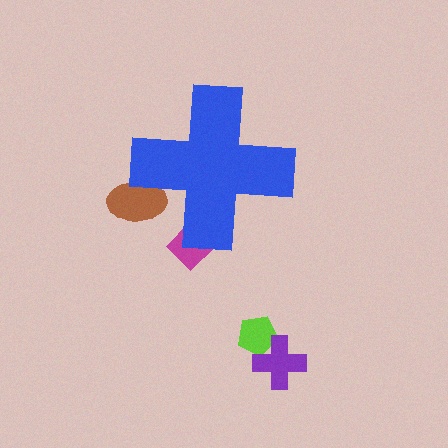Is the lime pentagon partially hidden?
No, the lime pentagon is fully visible.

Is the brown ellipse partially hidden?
Yes, the brown ellipse is partially hidden behind the blue cross.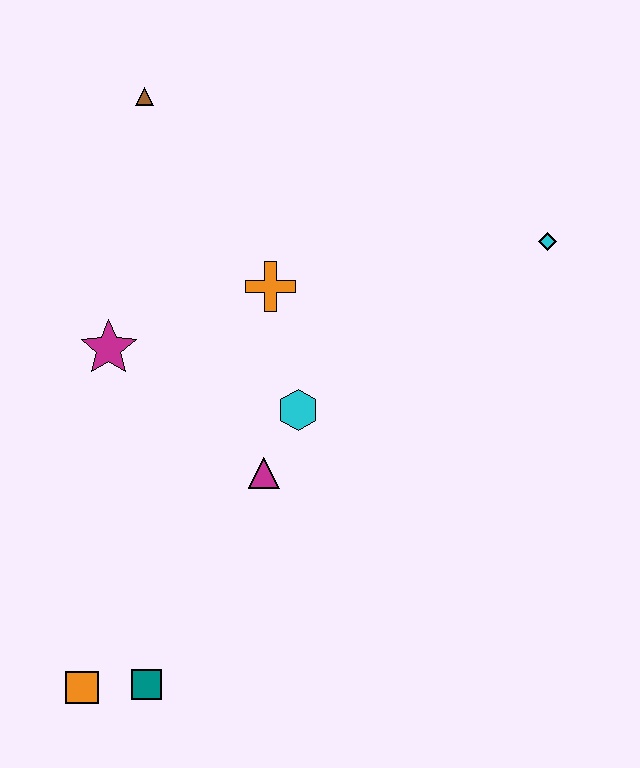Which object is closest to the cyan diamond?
The orange cross is closest to the cyan diamond.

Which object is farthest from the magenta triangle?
The brown triangle is farthest from the magenta triangle.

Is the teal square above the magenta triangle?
No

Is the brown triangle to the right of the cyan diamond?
No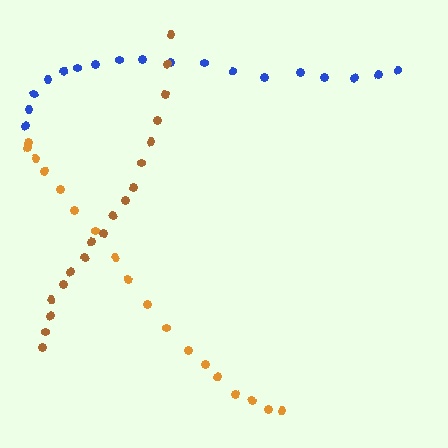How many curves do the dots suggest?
There are 3 distinct paths.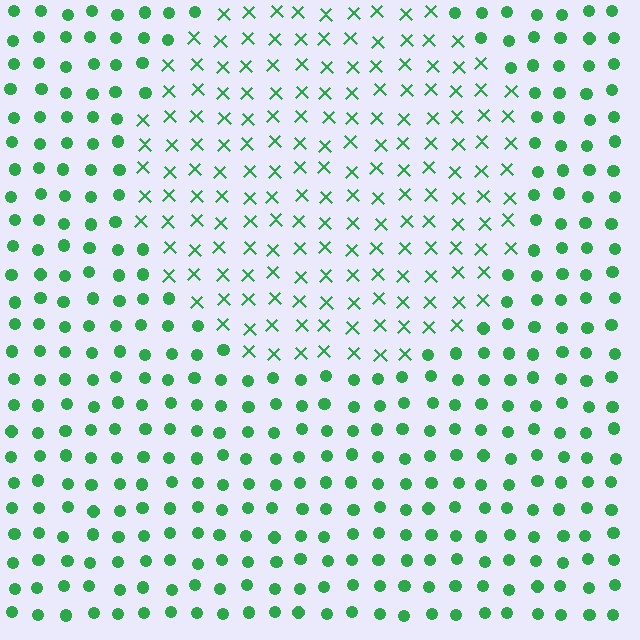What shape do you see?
I see a circle.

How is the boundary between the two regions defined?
The boundary is defined by a change in element shape: X marks inside vs. circles outside. All elements share the same color and spacing.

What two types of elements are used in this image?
The image uses X marks inside the circle region and circles outside it.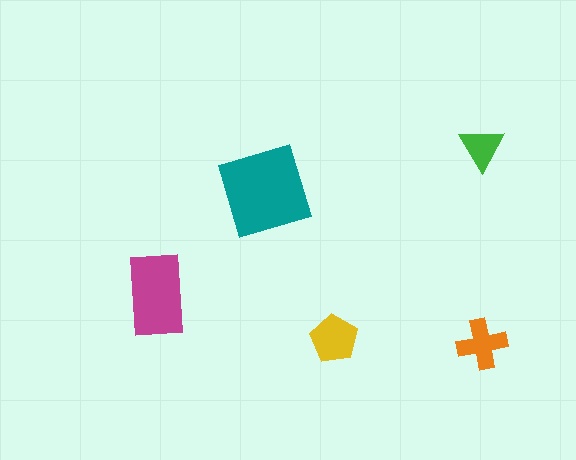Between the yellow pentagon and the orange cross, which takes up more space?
The yellow pentagon.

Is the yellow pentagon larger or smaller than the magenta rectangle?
Smaller.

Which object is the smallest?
The green triangle.